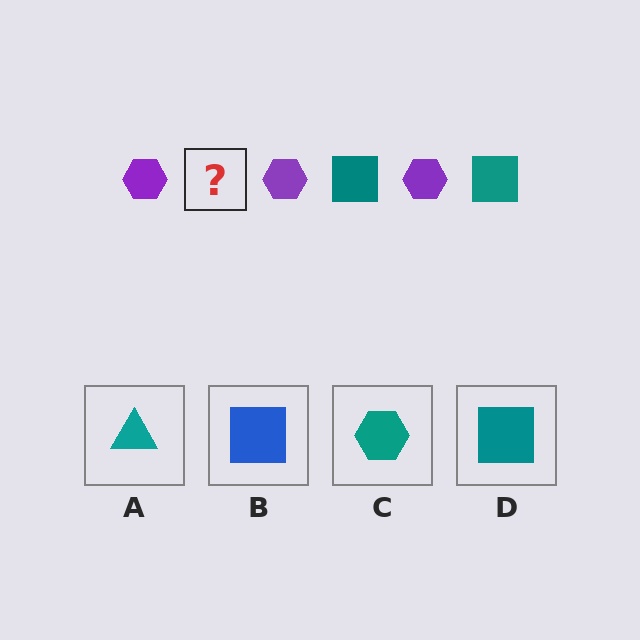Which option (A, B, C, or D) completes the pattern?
D.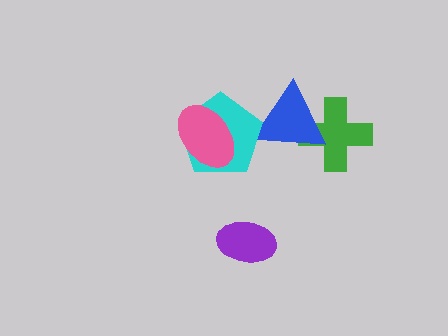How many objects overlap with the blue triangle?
2 objects overlap with the blue triangle.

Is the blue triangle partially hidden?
Yes, it is partially covered by another shape.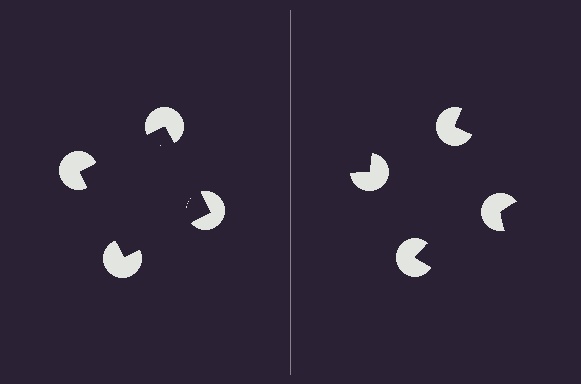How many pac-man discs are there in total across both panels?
8 — 4 on each side.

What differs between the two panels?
The pac-man discs are positioned identically on both sides; only the wedge orientations differ. On the left they align to a square; on the right they are misaligned.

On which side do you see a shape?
An illusory square appears on the left side. On the right side the wedge cuts are rotated, so no coherent shape forms.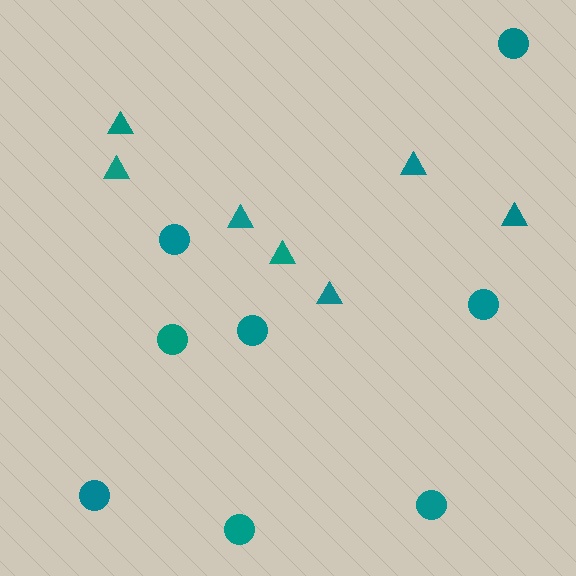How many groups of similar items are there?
There are 2 groups: one group of circles (8) and one group of triangles (7).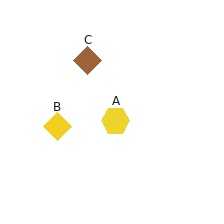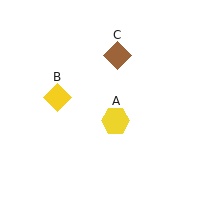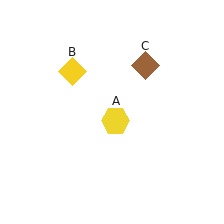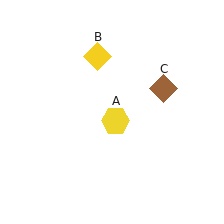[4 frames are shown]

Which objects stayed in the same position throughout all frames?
Yellow hexagon (object A) remained stationary.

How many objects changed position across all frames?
2 objects changed position: yellow diamond (object B), brown diamond (object C).